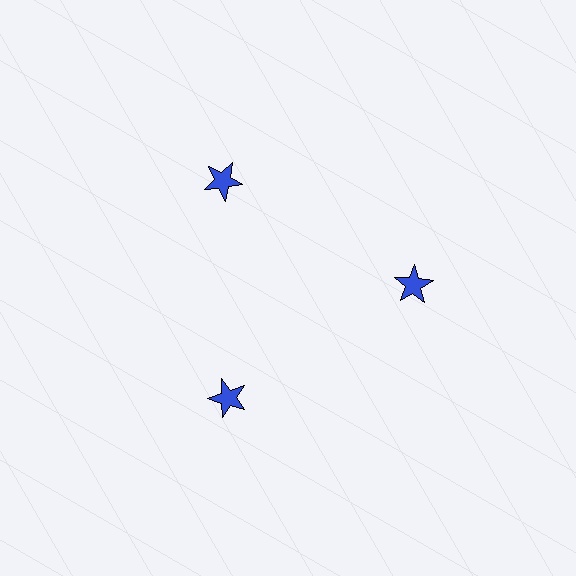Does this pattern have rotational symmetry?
Yes, this pattern has 3-fold rotational symmetry. It looks the same after rotating 120 degrees around the center.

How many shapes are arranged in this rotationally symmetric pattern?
There are 3 shapes, arranged in 3 groups of 1.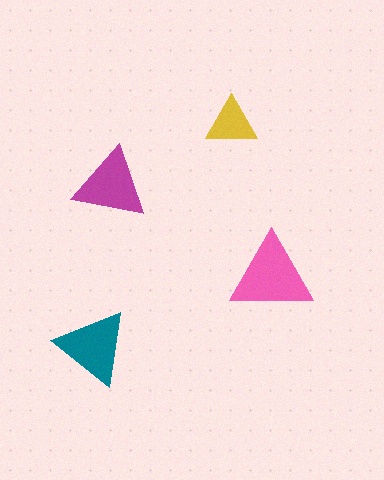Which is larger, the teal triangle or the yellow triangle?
The teal one.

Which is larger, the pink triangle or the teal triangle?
The pink one.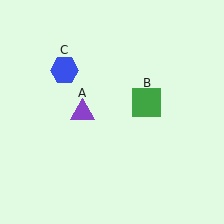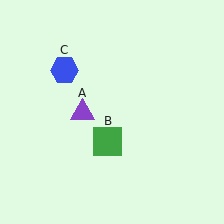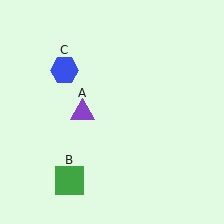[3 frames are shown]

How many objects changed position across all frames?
1 object changed position: green square (object B).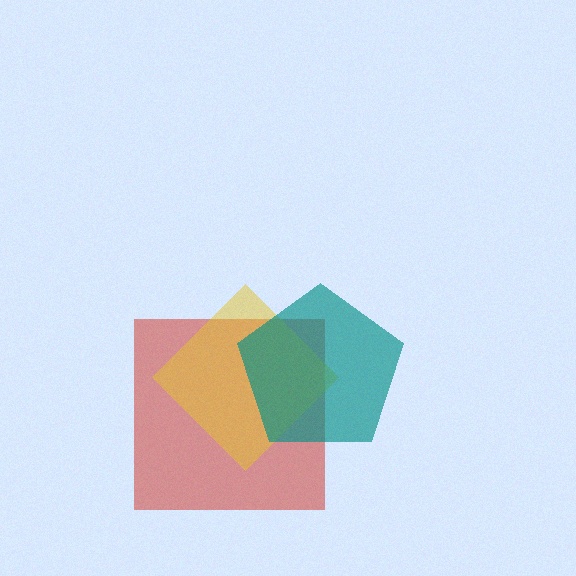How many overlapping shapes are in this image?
There are 3 overlapping shapes in the image.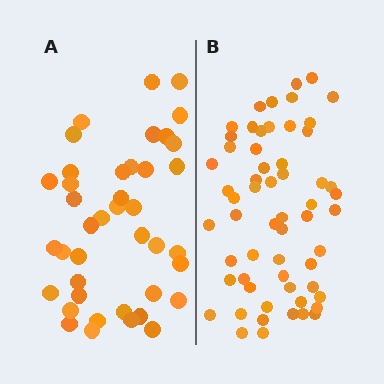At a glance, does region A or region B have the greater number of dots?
Region B (the right region) has more dots.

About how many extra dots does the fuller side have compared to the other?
Region B has approximately 20 more dots than region A.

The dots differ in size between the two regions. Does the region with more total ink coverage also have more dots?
No. Region A has more total ink coverage because its dots are larger, but region B actually contains more individual dots. Total area can be misleading — the number of items is what matters here.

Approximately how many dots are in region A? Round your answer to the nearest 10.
About 40 dots. (The exact count is 41, which rounds to 40.)